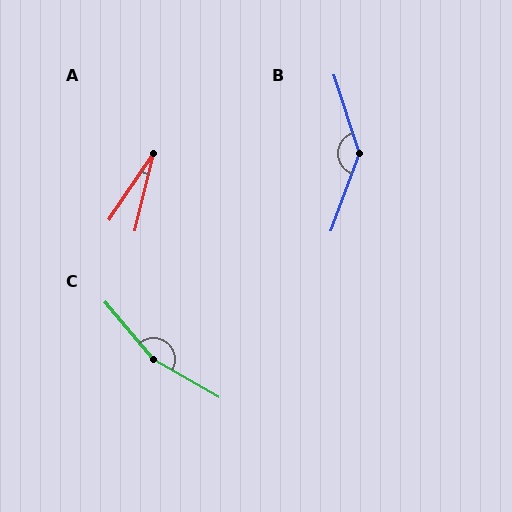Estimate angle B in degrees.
Approximately 142 degrees.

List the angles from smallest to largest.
A (20°), B (142°), C (160°).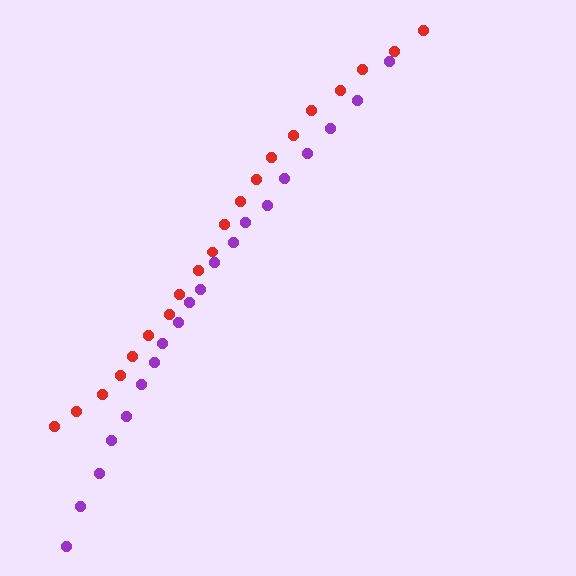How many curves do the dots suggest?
There are 2 distinct paths.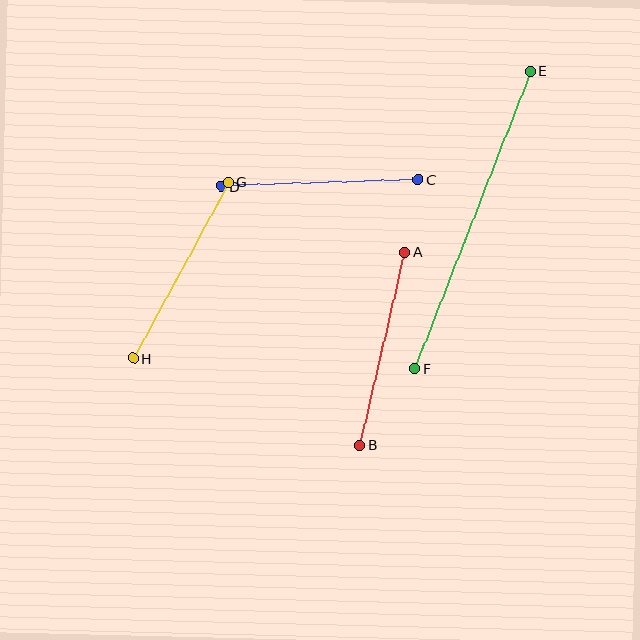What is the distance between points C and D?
The distance is approximately 196 pixels.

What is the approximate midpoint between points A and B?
The midpoint is at approximately (382, 349) pixels.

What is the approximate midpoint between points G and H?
The midpoint is at approximately (181, 270) pixels.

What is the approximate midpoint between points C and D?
The midpoint is at approximately (320, 183) pixels.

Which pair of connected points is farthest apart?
Points E and F are farthest apart.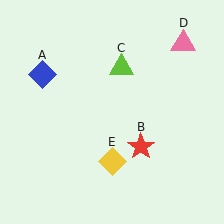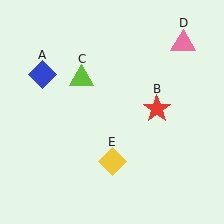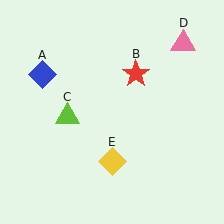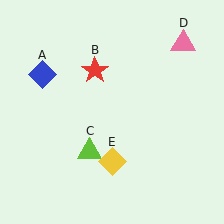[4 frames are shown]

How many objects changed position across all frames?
2 objects changed position: red star (object B), lime triangle (object C).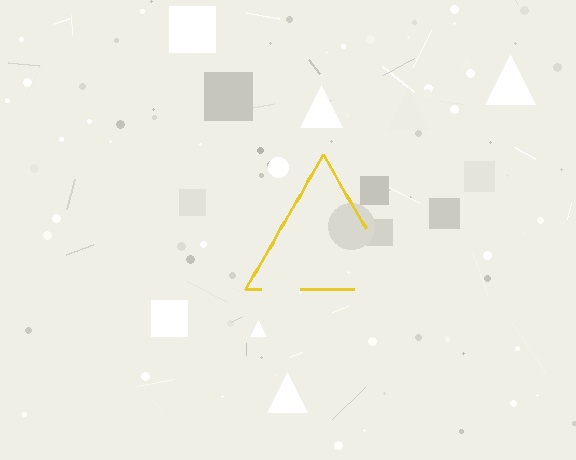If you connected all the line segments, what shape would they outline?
They would outline a triangle.